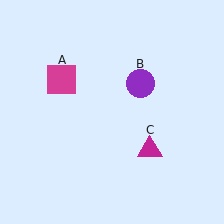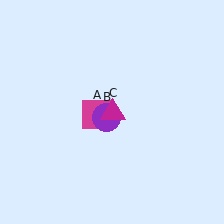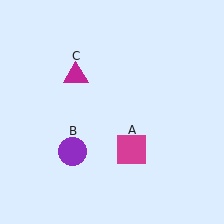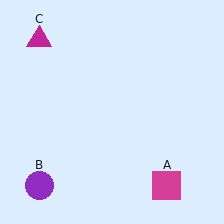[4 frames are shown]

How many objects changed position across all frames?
3 objects changed position: magenta square (object A), purple circle (object B), magenta triangle (object C).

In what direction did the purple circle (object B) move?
The purple circle (object B) moved down and to the left.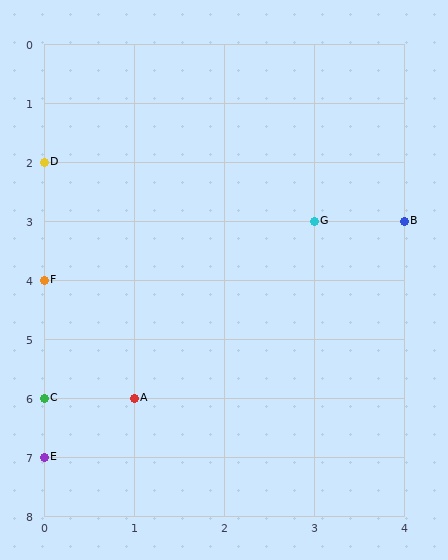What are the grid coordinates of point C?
Point C is at grid coordinates (0, 6).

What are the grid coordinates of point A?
Point A is at grid coordinates (1, 6).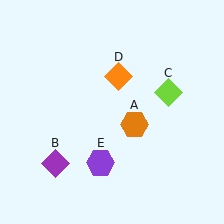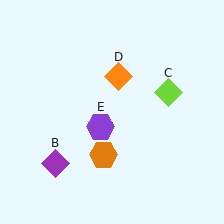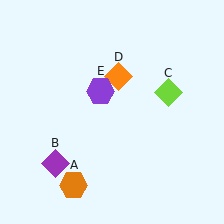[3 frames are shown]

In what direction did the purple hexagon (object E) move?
The purple hexagon (object E) moved up.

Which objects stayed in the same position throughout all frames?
Purple diamond (object B) and lime diamond (object C) and orange diamond (object D) remained stationary.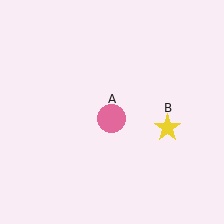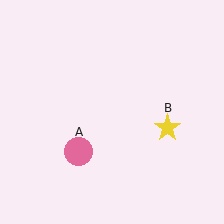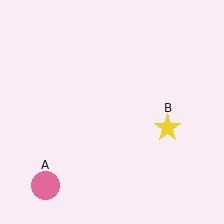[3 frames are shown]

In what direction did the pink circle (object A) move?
The pink circle (object A) moved down and to the left.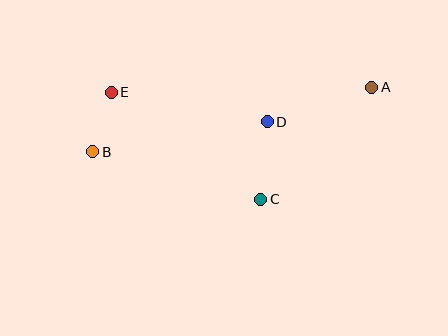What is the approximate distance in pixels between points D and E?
The distance between D and E is approximately 159 pixels.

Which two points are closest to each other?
Points B and E are closest to each other.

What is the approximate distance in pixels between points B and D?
The distance between B and D is approximately 177 pixels.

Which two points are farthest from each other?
Points A and B are farthest from each other.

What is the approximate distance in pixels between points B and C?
The distance between B and C is approximately 174 pixels.